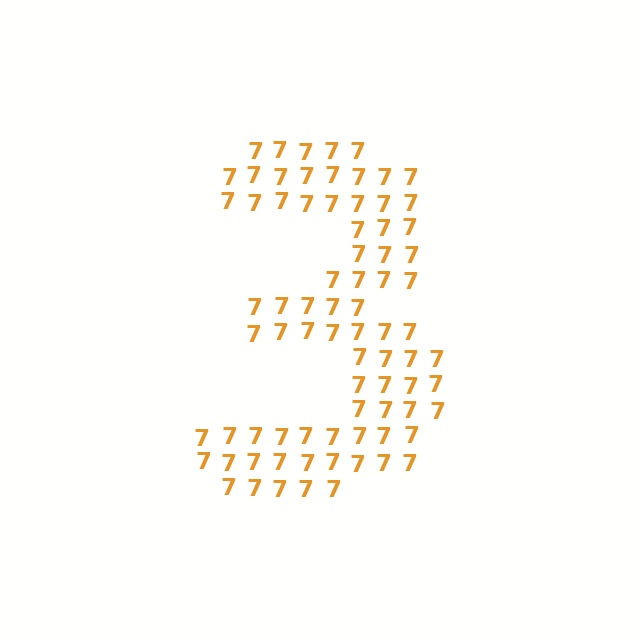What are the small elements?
The small elements are digit 7's.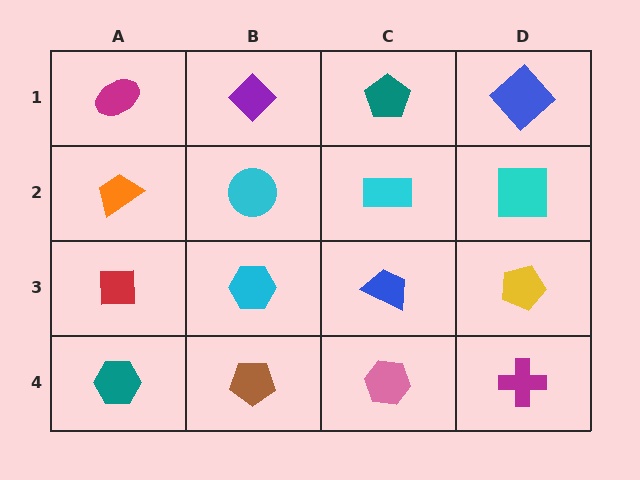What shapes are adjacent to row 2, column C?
A teal pentagon (row 1, column C), a blue trapezoid (row 3, column C), a cyan circle (row 2, column B), a cyan square (row 2, column D).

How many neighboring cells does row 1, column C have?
3.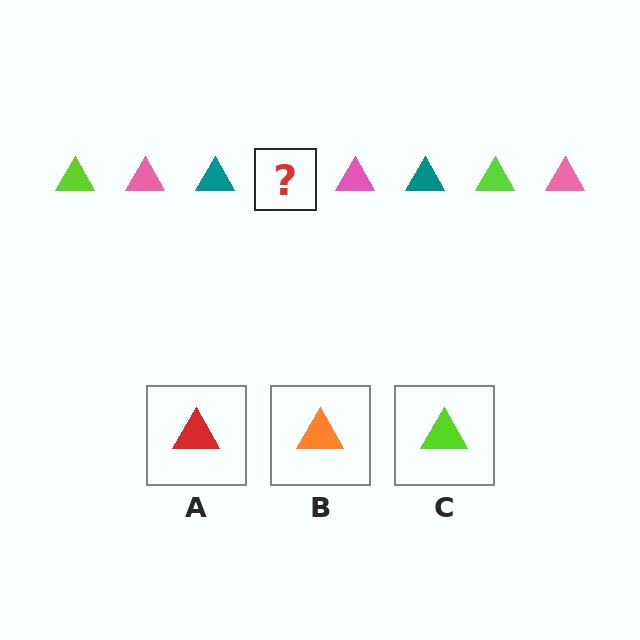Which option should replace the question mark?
Option C.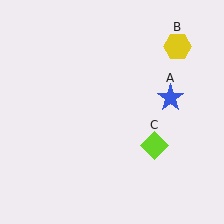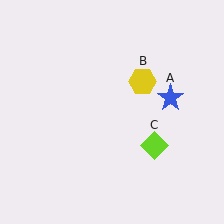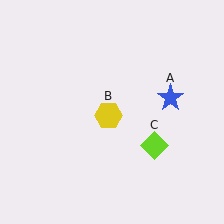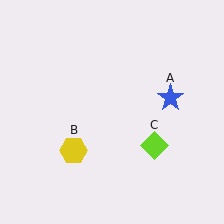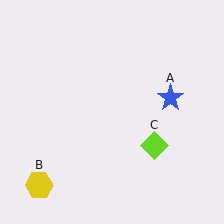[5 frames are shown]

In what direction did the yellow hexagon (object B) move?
The yellow hexagon (object B) moved down and to the left.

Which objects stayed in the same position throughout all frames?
Blue star (object A) and lime diamond (object C) remained stationary.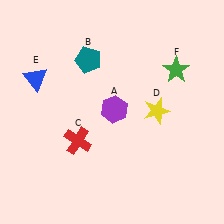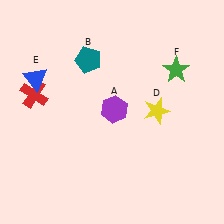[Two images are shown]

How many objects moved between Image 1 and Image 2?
1 object moved between the two images.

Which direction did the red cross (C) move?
The red cross (C) moved up.